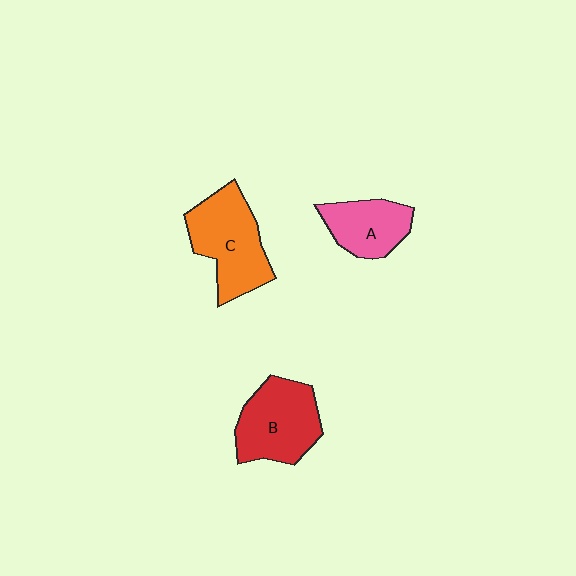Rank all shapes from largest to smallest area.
From largest to smallest: C (orange), B (red), A (pink).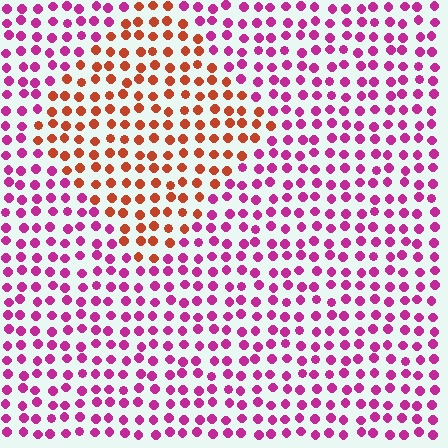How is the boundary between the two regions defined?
The boundary is defined purely by a slight shift in hue (about 54 degrees). Spacing, size, and orientation are identical on both sides.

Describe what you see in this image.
The image is filled with small magenta elements in a uniform arrangement. A diamond-shaped region is visible where the elements are tinted to a slightly different hue, forming a subtle color boundary.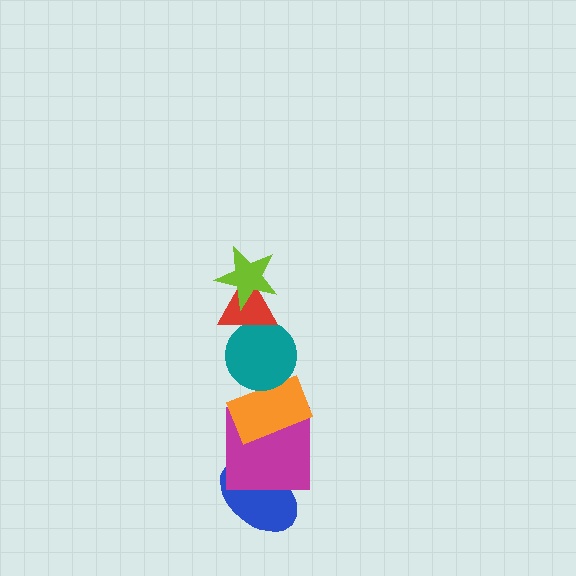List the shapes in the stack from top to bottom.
From top to bottom: the lime star, the red triangle, the teal circle, the orange rectangle, the magenta square, the blue ellipse.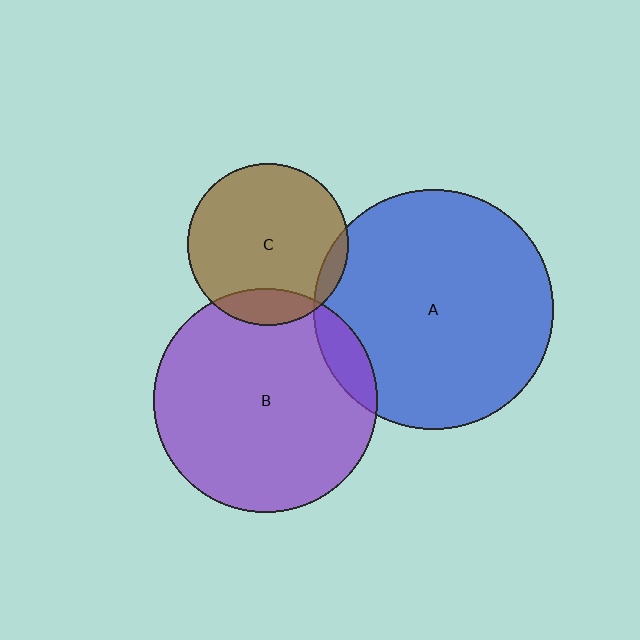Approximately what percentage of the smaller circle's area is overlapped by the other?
Approximately 5%.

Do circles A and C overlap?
Yes.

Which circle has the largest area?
Circle A (blue).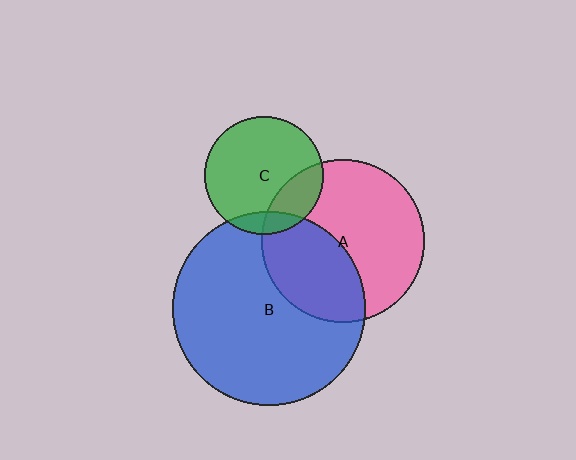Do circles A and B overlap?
Yes.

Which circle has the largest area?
Circle B (blue).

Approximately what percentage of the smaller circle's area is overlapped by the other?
Approximately 40%.